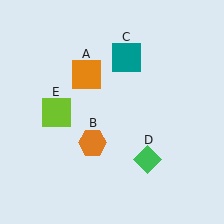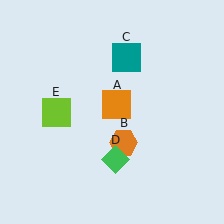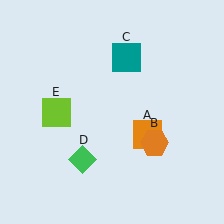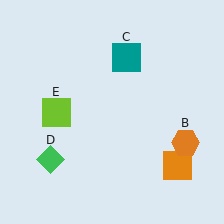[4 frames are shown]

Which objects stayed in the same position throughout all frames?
Teal square (object C) and lime square (object E) remained stationary.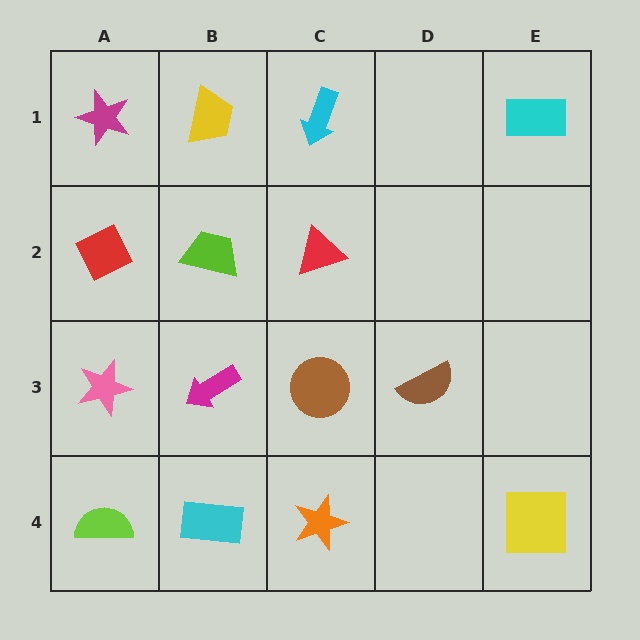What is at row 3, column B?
A magenta arrow.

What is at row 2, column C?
A red triangle.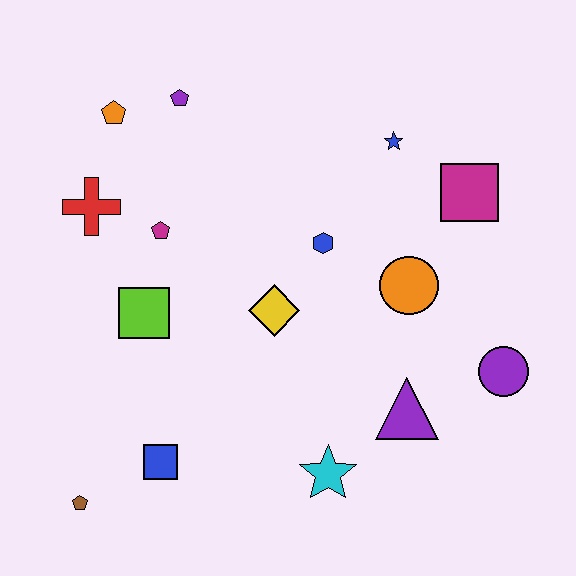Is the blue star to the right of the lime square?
Yes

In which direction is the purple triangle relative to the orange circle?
The purple triangle is below the orange circle.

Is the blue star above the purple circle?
Yes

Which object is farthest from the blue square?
The magenta square is farthest from the blue square.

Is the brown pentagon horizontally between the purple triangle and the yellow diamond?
No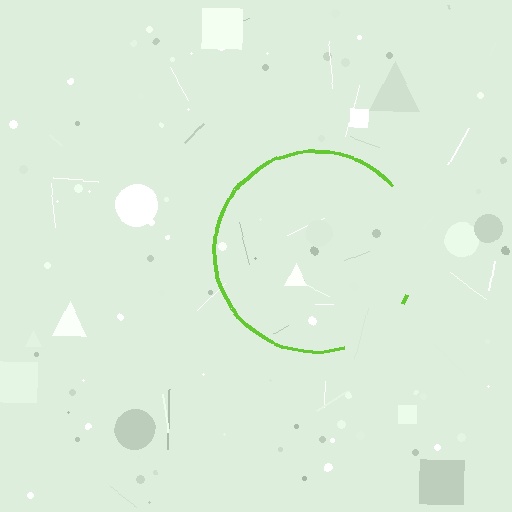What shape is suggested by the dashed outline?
The dashed outline suggests a circle.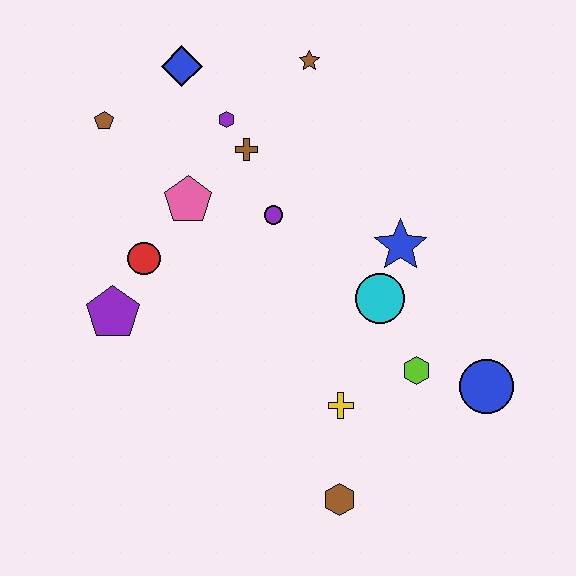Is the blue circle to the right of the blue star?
Yes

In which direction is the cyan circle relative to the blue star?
The cyan circle is below the blue star.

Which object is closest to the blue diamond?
The purple hexagon is closest to the blue diamond.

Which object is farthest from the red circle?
The blue circle is farthest from the red circle.